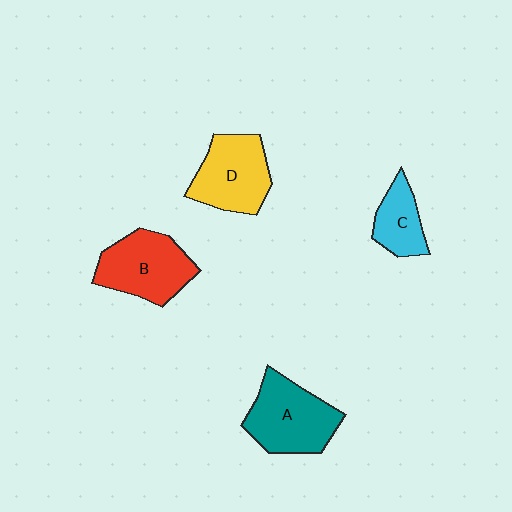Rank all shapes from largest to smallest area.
From largest to smallest: A (teal), B (red), D (yellow), C (cyan).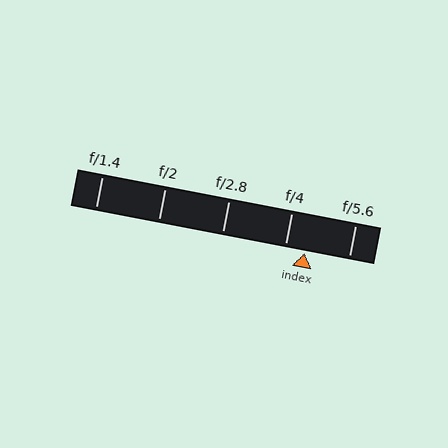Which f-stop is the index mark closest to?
The index mark is closest to f/4.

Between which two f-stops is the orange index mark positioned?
The index mark is between f/4 and f/5.6.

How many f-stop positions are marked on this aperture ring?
There are 5 f-stop positions marked.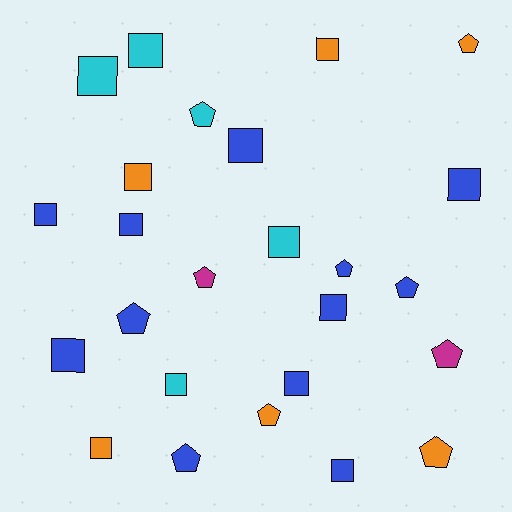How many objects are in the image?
There are 25 objects.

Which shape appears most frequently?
Square, with 15 objects.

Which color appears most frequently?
Blue, with 12 objects.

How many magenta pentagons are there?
There are 2 magenta pentagons.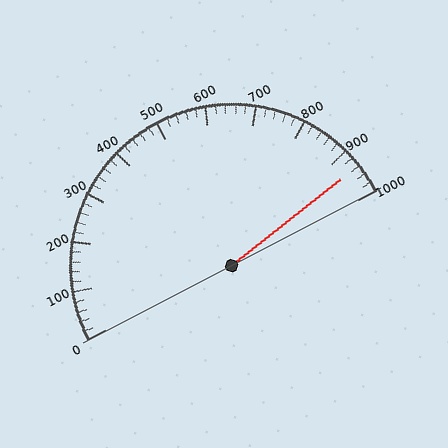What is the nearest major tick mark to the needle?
The nearest major tick mark is 900.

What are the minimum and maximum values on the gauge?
The gauge ranges from 0 to 1000.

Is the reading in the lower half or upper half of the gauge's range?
The reading is in the upper half of the range (0 to 1000).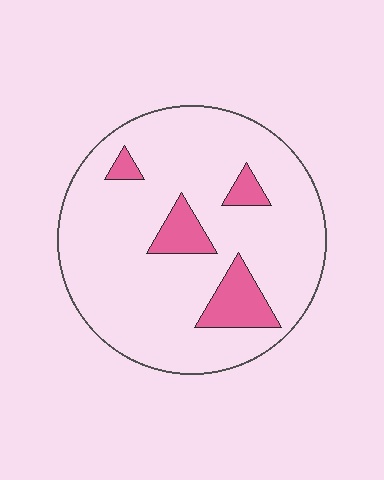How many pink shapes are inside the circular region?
4.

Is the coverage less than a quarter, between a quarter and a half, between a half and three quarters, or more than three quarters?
Less than a quarter.